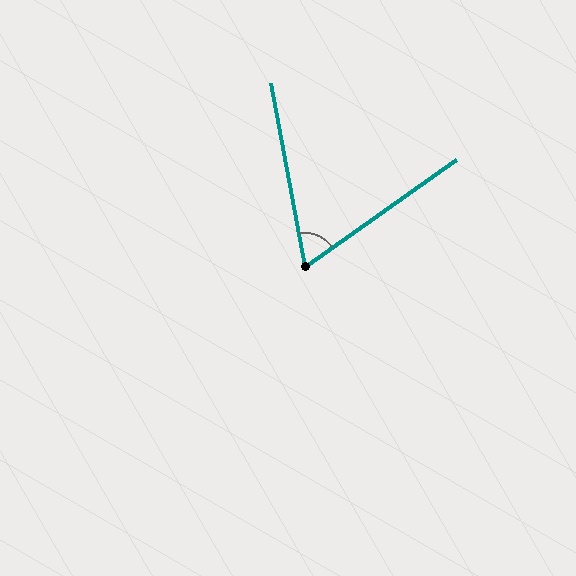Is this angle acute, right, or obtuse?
It is acute.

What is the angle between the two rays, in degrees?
Approximately 65 degrees.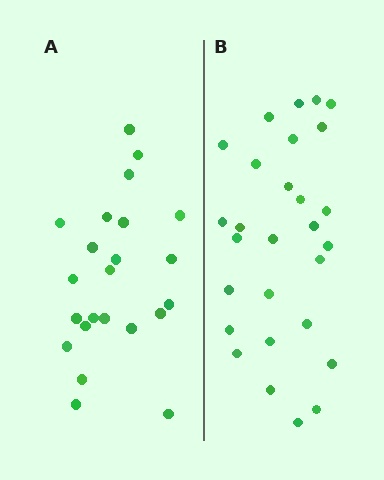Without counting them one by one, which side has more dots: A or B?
Region B (the right region) has more dots.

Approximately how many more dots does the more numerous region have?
Region B has about 5 more dots than region A.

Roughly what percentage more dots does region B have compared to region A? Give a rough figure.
About 20% more.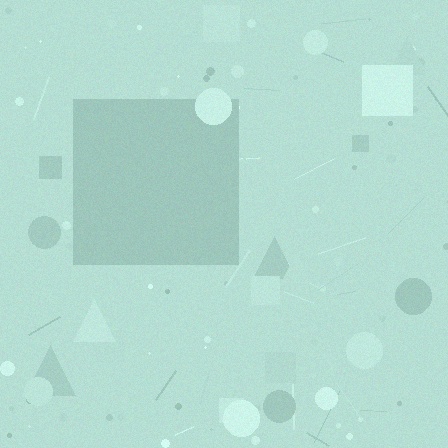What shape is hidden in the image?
A square is hidden in the image.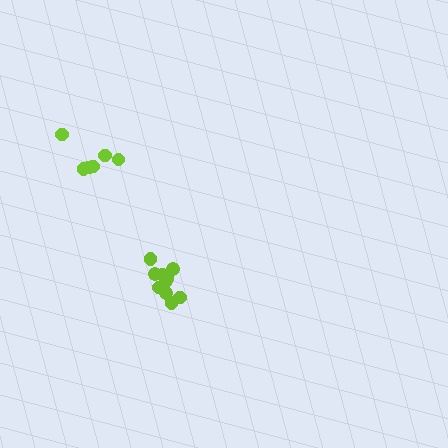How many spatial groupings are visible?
There are 2 spatial groupings.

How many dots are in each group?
Group 1: 6 dots, Group 2: 10 dots (16 total).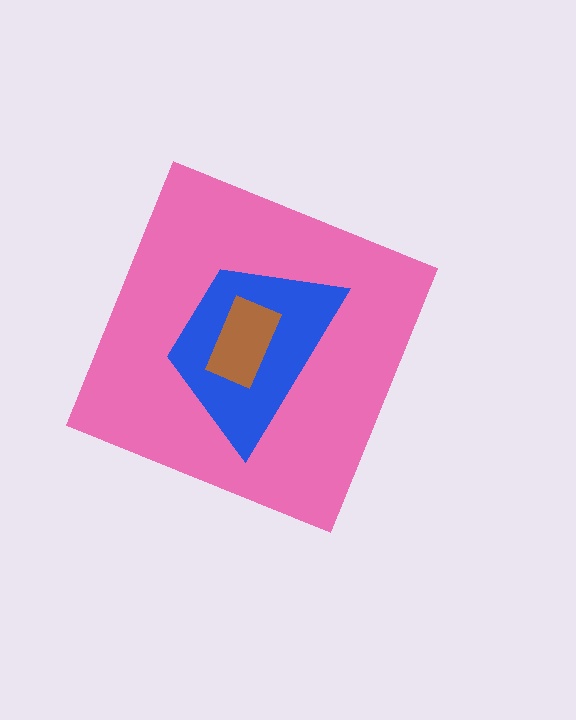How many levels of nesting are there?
3.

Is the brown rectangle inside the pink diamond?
Yes.